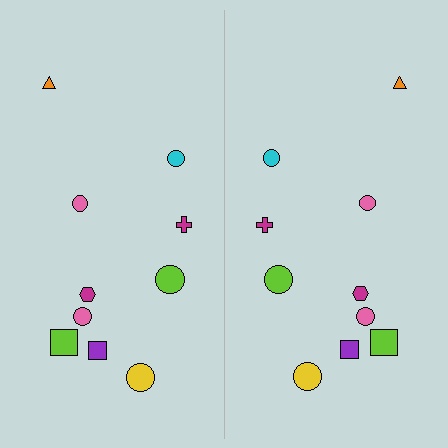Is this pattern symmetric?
Yes, this pattern has bilateral (reflection) symmetry.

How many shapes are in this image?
There are 20 shapes in this image.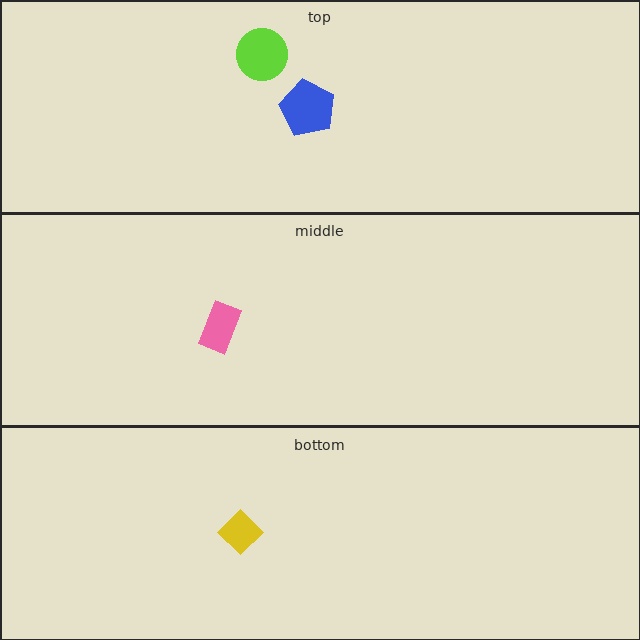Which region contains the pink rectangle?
The middle region.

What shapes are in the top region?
The lime circle, the blue pentagon.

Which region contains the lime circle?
The top region.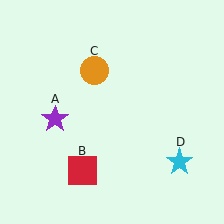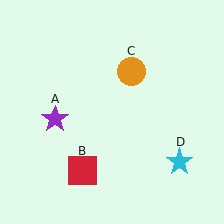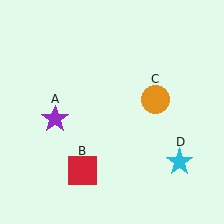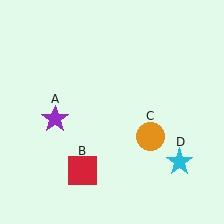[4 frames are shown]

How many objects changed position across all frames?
1 object changed position: orange circle (object C).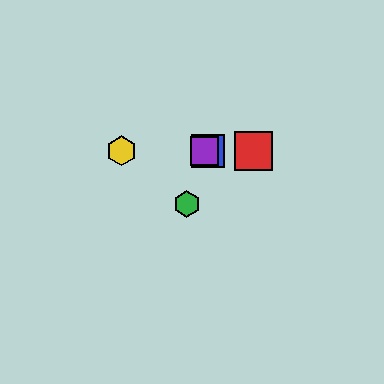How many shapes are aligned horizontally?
4 shapes (the red square, the blue square, the yellow hexagon, the purple square) are aligned horizontally.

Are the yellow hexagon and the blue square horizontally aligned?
Yes, both are at y≈151.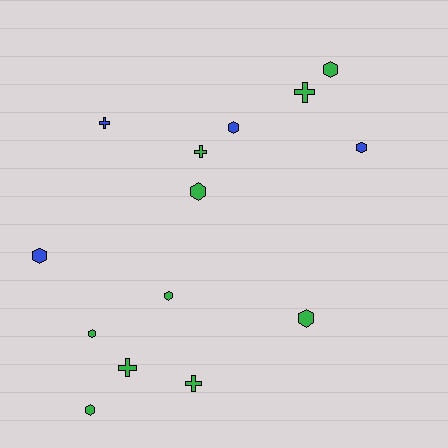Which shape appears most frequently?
Hexagon, with 9 objects.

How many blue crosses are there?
There is 1 blue cross.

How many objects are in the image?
There are 14 objects.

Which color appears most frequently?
Green, with 10 objects.